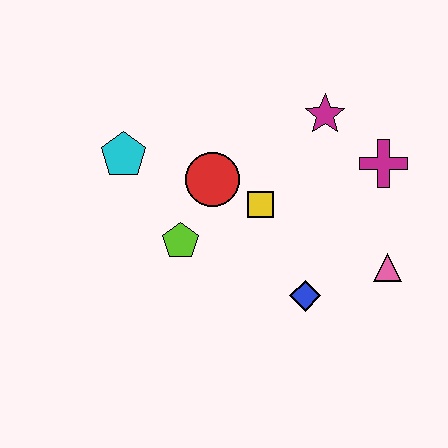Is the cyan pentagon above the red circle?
Yes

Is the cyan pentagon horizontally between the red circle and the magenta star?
No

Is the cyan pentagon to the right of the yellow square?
No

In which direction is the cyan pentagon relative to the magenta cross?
The cyan pentagon is to the left of the magenta cross.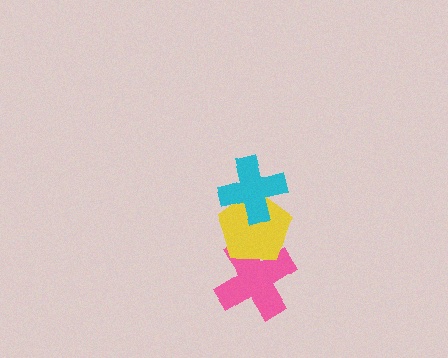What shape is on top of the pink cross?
The yellow pentagon is on top of the pink cross.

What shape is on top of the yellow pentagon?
The cyan cross is on top of the yellow pentagon.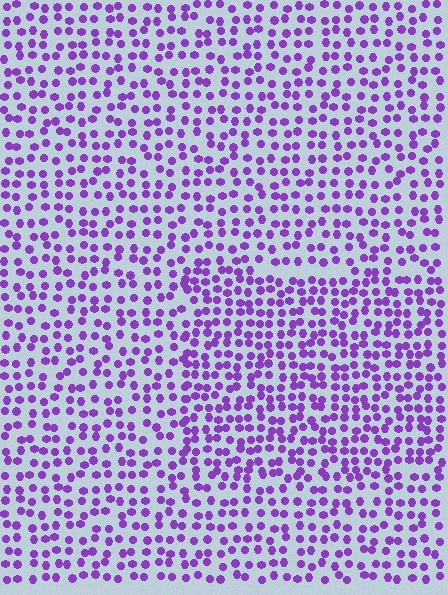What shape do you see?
I see a rectangle.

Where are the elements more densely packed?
The elements are more densely packed inside the rectangle boundary.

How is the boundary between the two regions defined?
The boundary is defined by a change in element density (approximately 1.4x ratio). All elements are the same color, size, and shape.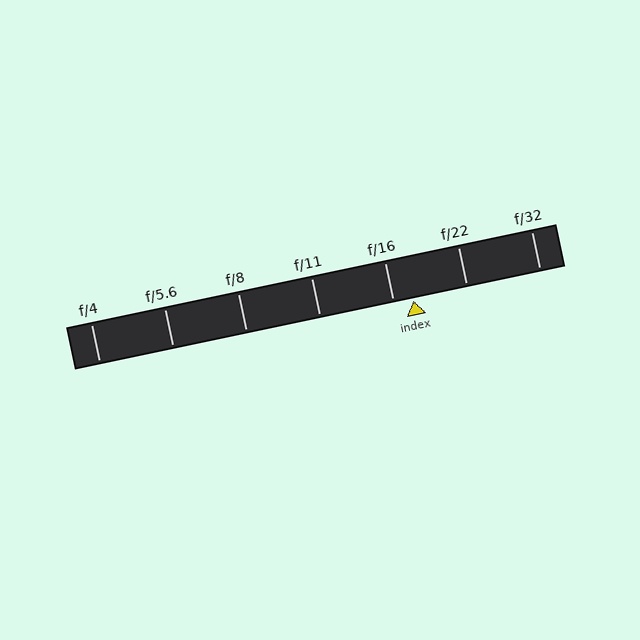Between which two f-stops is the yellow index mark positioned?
The index mark is between f/16 and f/22.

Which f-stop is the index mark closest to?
The index mark is closest to f/16.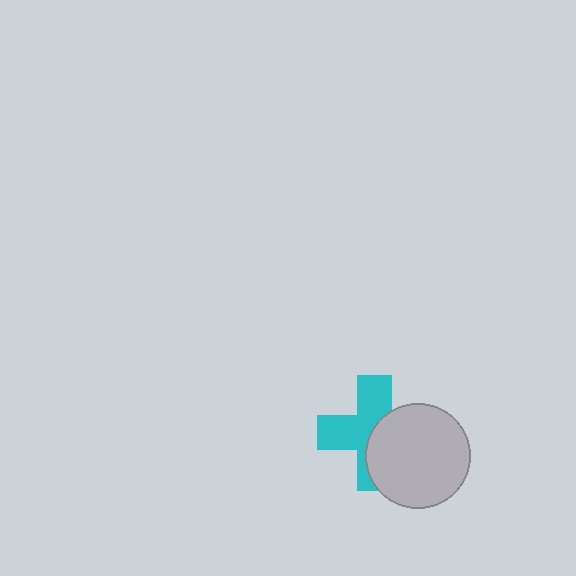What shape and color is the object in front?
The object in front is a light gray circle.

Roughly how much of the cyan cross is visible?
About half of it is visible (roughly 55%).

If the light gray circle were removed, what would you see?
You would see the complete cyan cross.